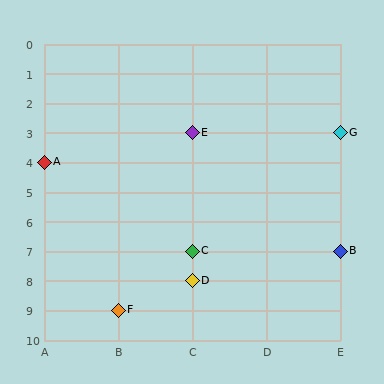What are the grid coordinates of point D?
Point D is at grid coordinates (C, 8).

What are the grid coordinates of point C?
Point C is at grid coordinates (C, 7).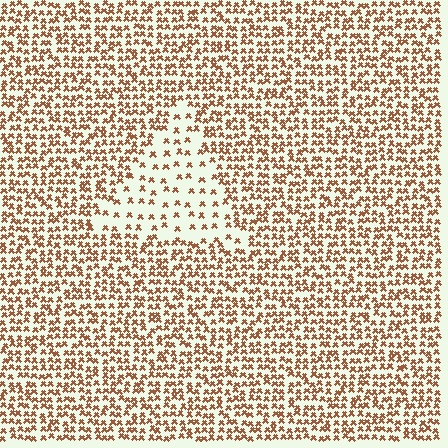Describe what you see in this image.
The image contains small brown elements arranged at two different densities. A triangle-shaped region is visible where the elements are less densely packed than the surrounding area.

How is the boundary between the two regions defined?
The boundary is defined by a change in element density (approximately 2.5x ratio). All elements are the same color, size, and shape.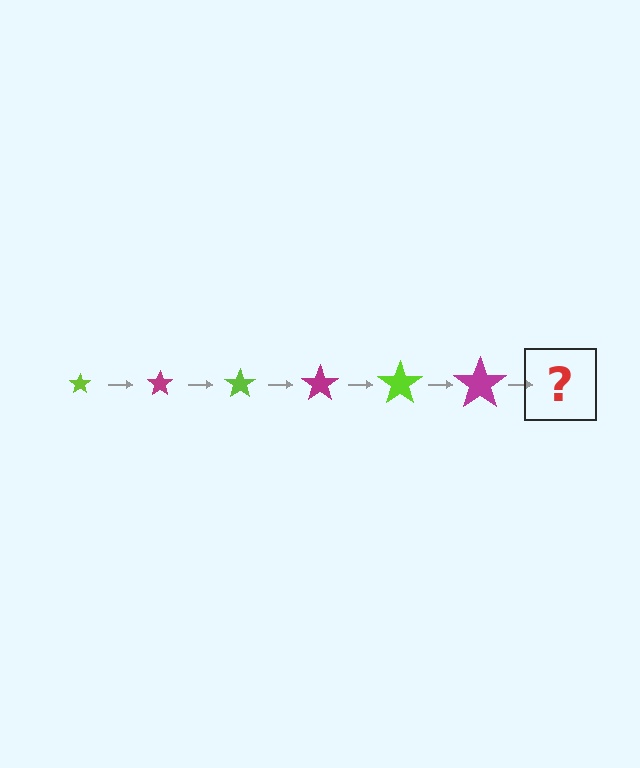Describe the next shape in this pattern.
It should be a lime star, larger than the previous one.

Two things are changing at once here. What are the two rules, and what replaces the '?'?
The two rules are that the star grows larger each step and the color cycles through lime and magenta. The '?' should be a lime star, larger than the previous one.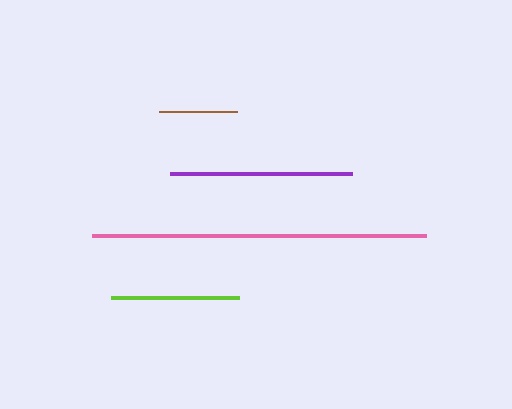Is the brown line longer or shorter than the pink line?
The pink line is longer than the brown line.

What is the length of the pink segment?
The pink segment is approximately 334 pixels long.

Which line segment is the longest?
The pink line is the longest at approximately 334 pixels.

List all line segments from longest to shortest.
From longest to shortest: pink, purple, lime, brown.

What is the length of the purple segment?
The purple segment is approximately 181 pixels long.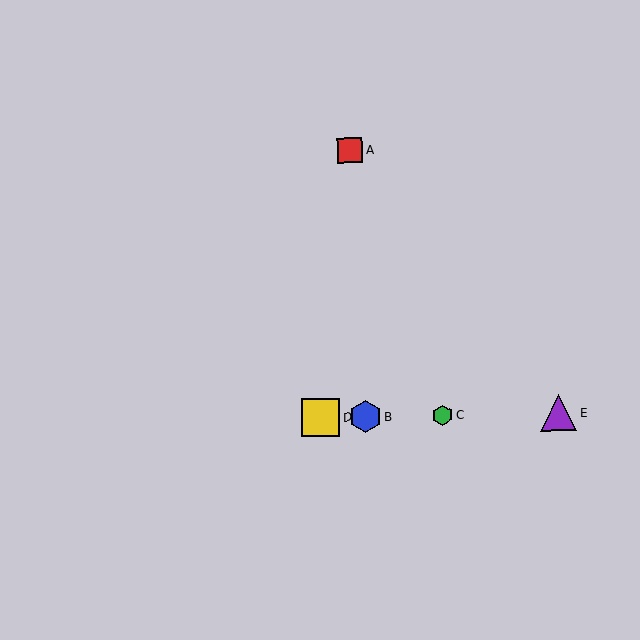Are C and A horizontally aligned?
No, C is at y≈415 and A is at y≈151.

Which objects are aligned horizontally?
Objects B, C, D, E are aligned horizontally.